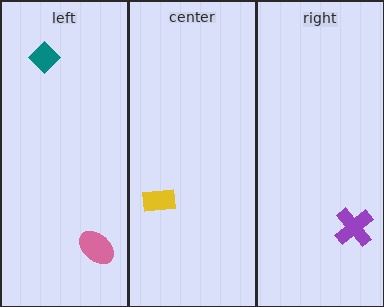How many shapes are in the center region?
1.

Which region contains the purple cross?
The right region.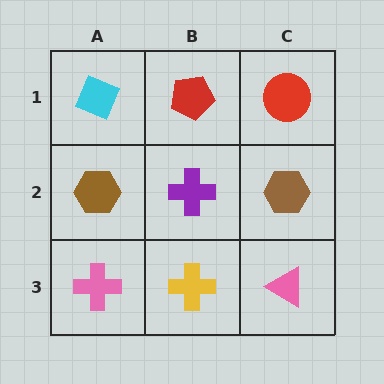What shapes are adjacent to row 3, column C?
A brown hexagon (row 2, column C), a yellow cross (row 3, column B).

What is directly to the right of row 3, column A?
A yellow cross.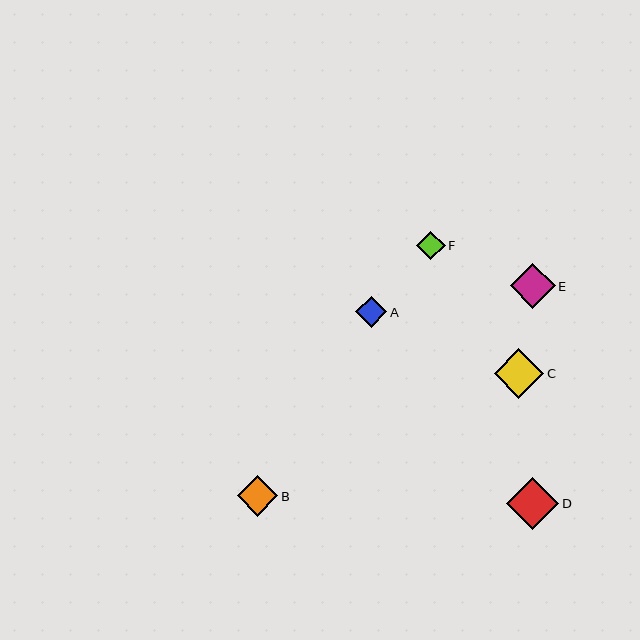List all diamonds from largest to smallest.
From largest to smallest: D, C, E, B, A, F.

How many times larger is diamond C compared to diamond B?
Diamond C is approximately 1.2 times the size of diamond B.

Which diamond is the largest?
Diamond D is the largest with a size of approximately 52 pixels.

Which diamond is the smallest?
Diamond F is the smallest with a size of approximately 28 pixels.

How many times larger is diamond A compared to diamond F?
Diamond A is approximately 1.1 times the size of diamond F.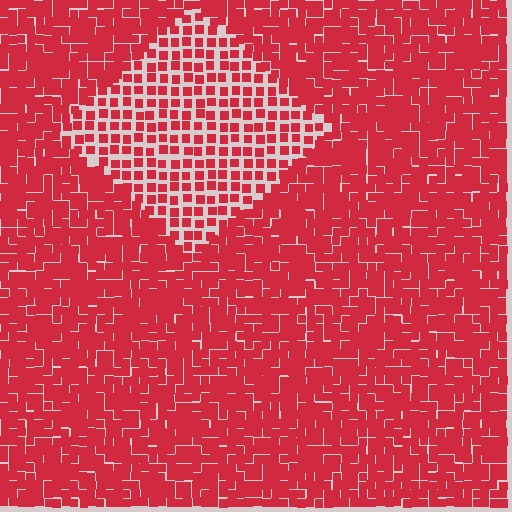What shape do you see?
I see a diamond.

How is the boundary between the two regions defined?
The boundary is defined by a change in element density (approximately 1.9x ratio). All elements are the same color, size, and shape.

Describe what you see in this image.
The image contains small red elements arranged at two different densities. A diamond-shaped region is visible where the elements are less densely packed than the surrounding area.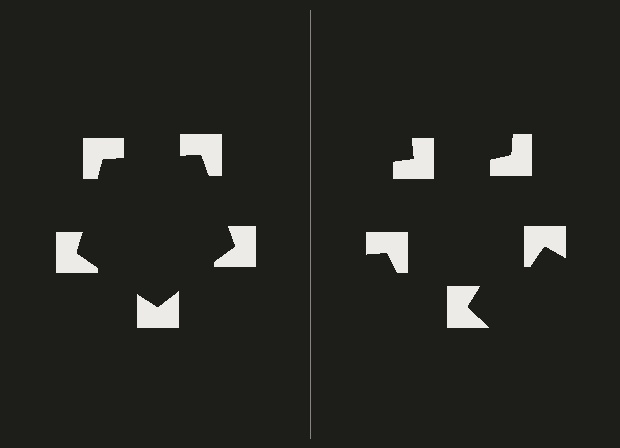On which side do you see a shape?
An illusory pentagon appears on the left side. On the right side the wedge cuts are rotated, so no coherent shape forms.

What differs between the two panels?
The notched squares are positioned identically on both sides; only the wedge orientations differ. On the left they align to a pentagon; on the right they are misaligned.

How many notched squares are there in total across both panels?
10 — 5 on each side.